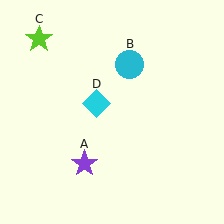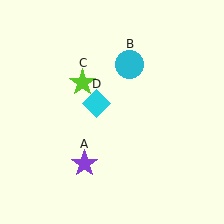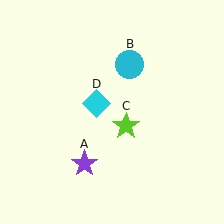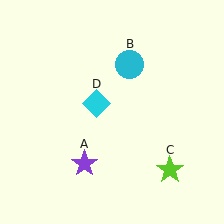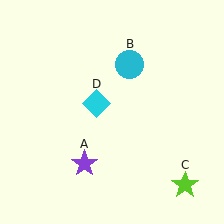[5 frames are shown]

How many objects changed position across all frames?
1 object changed position: lime star (object C).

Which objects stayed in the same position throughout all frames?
Purple star (object A) and cyan circle (object B) and cyan diamond (object D) remained stationary.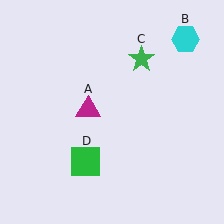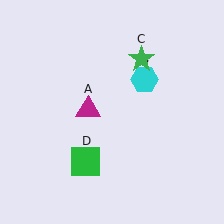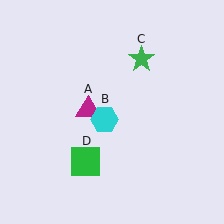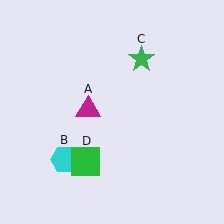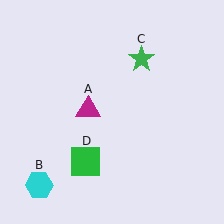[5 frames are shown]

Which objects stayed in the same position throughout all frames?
Magenta triangle (object A) and green star (object C) and green square (object D) remained stationary.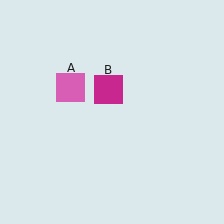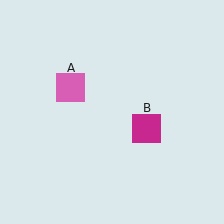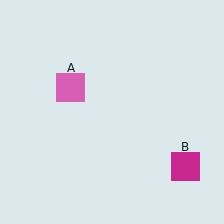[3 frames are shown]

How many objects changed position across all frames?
1 object changed position: magenta square (object B).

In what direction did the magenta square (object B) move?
The magenta square (object B) moved down and to the right.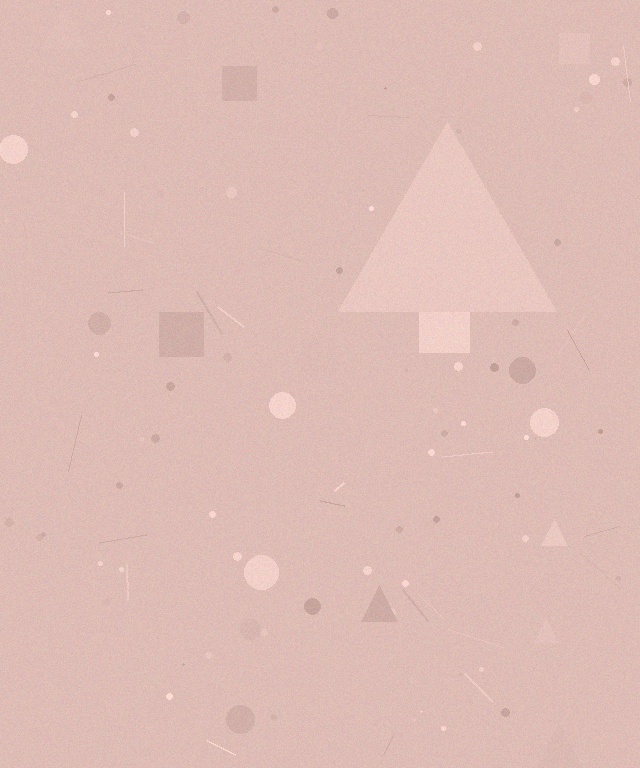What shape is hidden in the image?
A triangle is hidden in the image.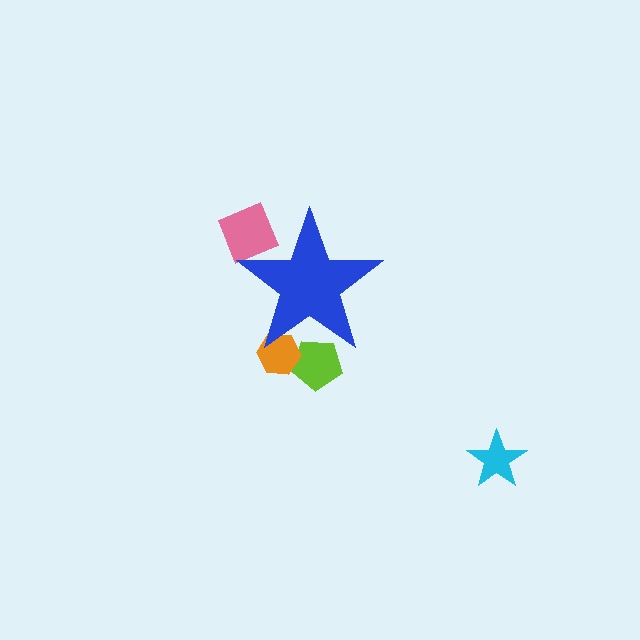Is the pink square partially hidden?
Yes, the pink square is partially hidden behind the blue star.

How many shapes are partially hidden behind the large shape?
3 shapes are partially hidden.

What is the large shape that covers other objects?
A blue star.